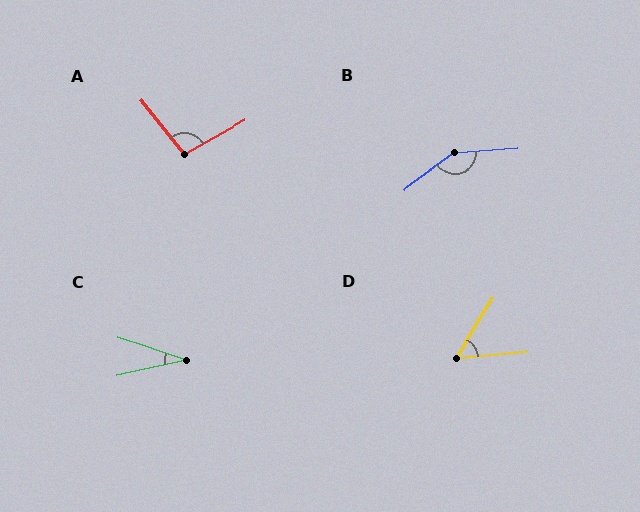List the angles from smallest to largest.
C (31°), D (53°), A (100°), B (148°).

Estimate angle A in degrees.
Approximately 100 degrees.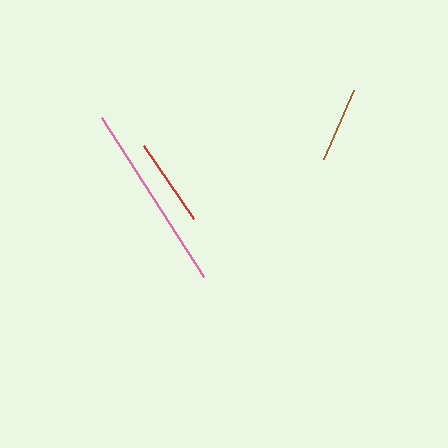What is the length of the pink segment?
The pink segment is approximately 189 pixels long.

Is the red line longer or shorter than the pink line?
The pink line is longer than the red line.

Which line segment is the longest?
The pink line is the longest at approximately 189 pixels.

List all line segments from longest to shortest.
From longest to shortest: pink, red, brown.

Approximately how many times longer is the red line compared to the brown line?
The red line is approximately 1.2 times the length of the brown line.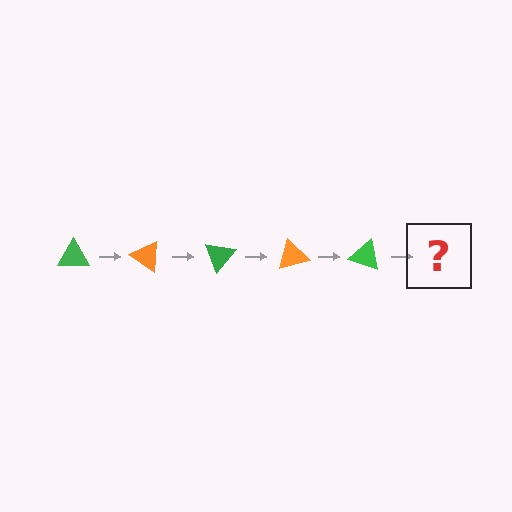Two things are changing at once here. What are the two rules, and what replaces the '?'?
The two rules are that it rotates 35 degrees each step and the color cycles through green and orange. The '?' should be an orange triangle, rotated 175 degrees from the start.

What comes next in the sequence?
The next element should be an orange triangle, rotated 175 degrees from the start.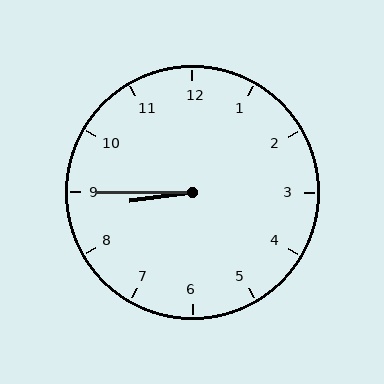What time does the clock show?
8:45.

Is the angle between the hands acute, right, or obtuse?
It is acute.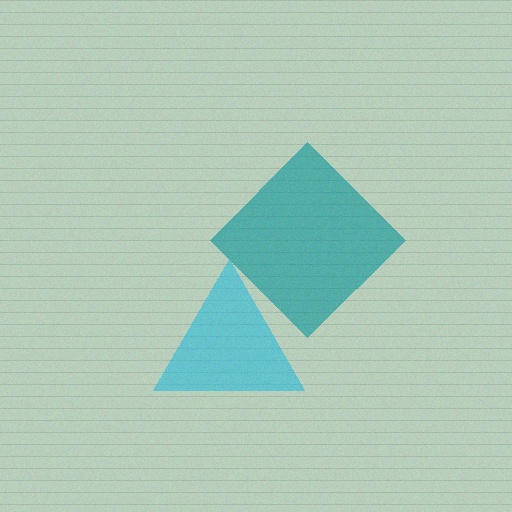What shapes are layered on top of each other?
The layered shapes are: a teal diamond, a cyan triangle.